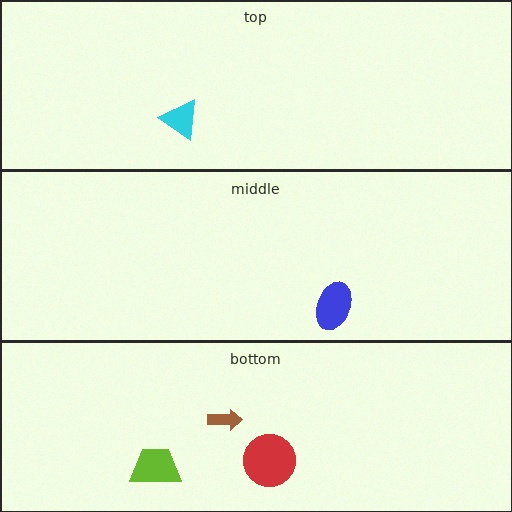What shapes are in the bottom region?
The red circle, the brown arrow, the lime trapezoid.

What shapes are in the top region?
The cyan triangle.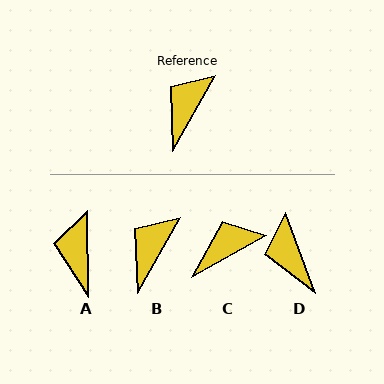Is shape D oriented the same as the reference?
No, it is off by about 50 degrees.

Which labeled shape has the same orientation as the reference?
B.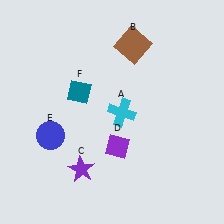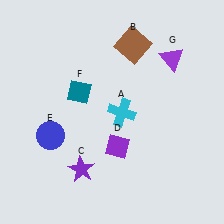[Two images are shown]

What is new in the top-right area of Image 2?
A purple triangle (G) was added in the top-right area of Image 2.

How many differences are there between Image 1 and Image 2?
There is 1 difference between the two images.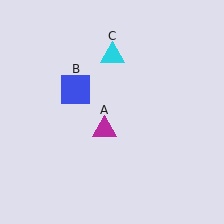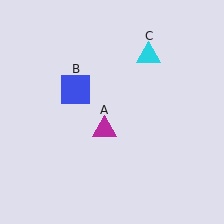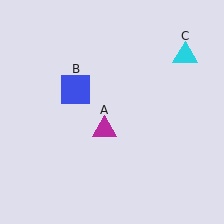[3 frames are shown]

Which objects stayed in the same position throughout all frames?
Magenta triangle (object A) and blue square (object B) remained stationary.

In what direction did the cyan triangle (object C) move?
The cyan triangle (object C) moved right.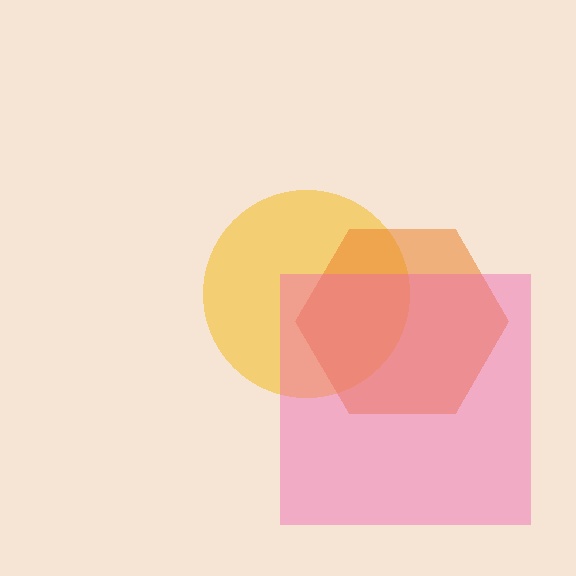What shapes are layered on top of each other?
The layered shapes are: a yellow circle, an orange hexagon, a pink square.